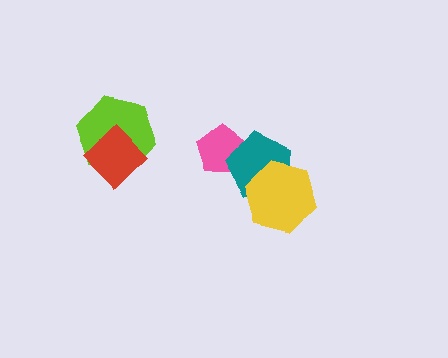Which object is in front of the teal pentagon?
The yellow hexagon is in front of the teal pentagon.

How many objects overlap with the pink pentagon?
1 object overlaps with the pink pentagon.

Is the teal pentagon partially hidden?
Yes, it is partially covered by another shape.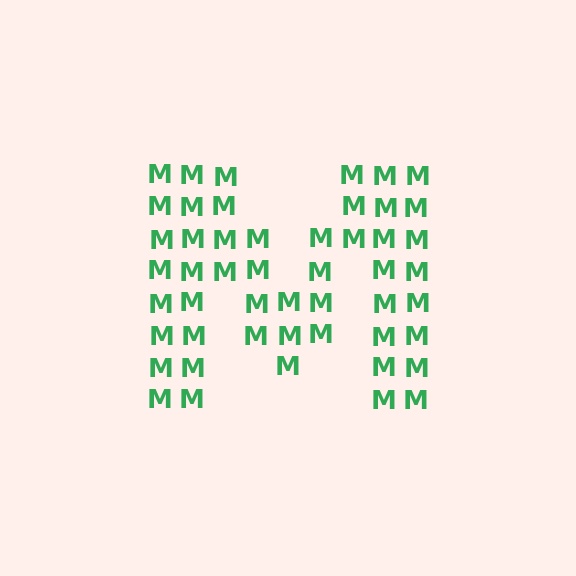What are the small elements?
The small elements are letter M's.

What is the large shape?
The large shape is the letter M.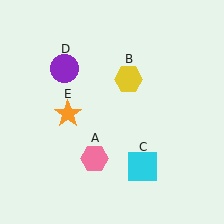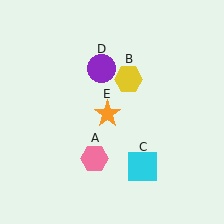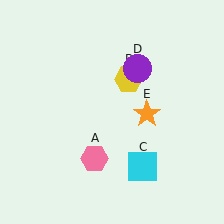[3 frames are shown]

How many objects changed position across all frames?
2 objects changed position: purple circle (object D), orange star (object E).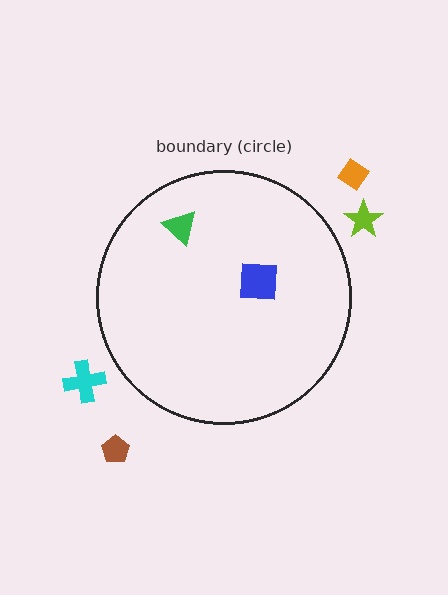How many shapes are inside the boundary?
2 inside, 4 outside.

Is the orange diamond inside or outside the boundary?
Outside.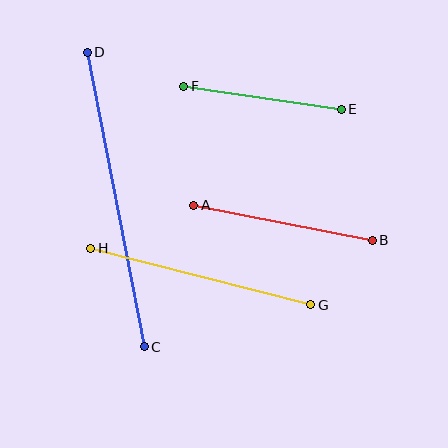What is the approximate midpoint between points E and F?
The midpoint is at approximately (263, 98) pixels.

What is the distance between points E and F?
The distance is approximately 159 pixels.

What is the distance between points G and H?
The distance is approximately 227 pixels.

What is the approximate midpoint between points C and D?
The midpoint is at approximately (116, 200) pixels.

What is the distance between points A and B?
The distance is approximately 182 pixels.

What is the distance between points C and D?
The distance is approximately 300 pixels.